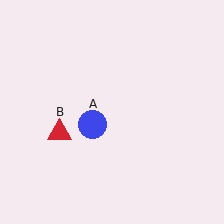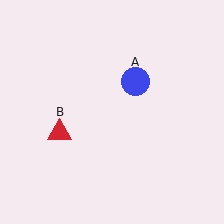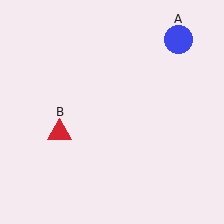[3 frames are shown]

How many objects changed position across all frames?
1 object changed position: blue circle (object A).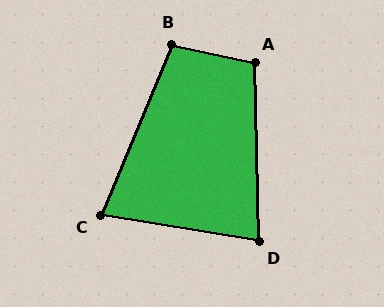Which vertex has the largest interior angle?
A, at approximately 104 degrees.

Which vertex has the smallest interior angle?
C, at approximately 76 degrees.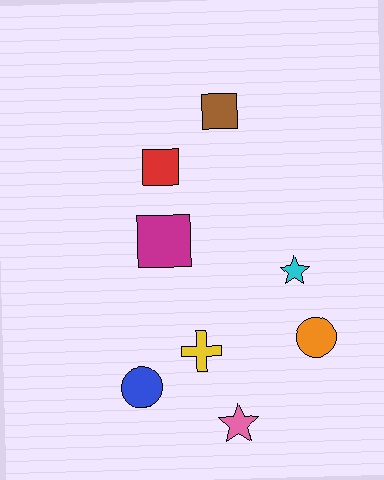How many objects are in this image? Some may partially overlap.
There are 8 objects.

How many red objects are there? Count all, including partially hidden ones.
There is 1 red object.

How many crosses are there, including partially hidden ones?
There is 1 cross.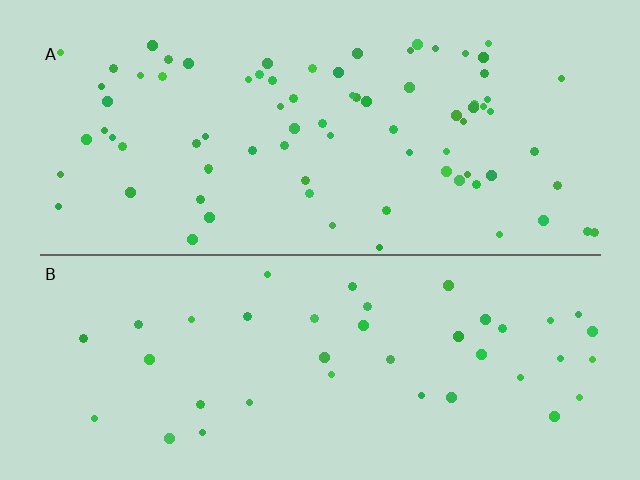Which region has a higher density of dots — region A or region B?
A (the top).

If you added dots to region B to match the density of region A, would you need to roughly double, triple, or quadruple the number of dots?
Approximately double.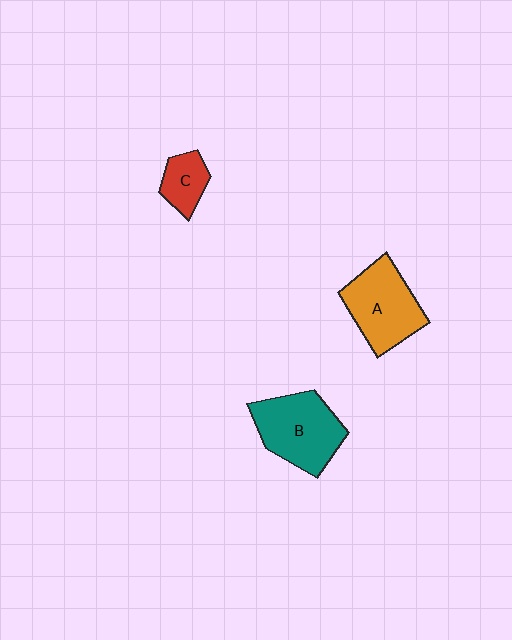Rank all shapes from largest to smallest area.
From largest to smallest: B (teal), A (orange), C (red).